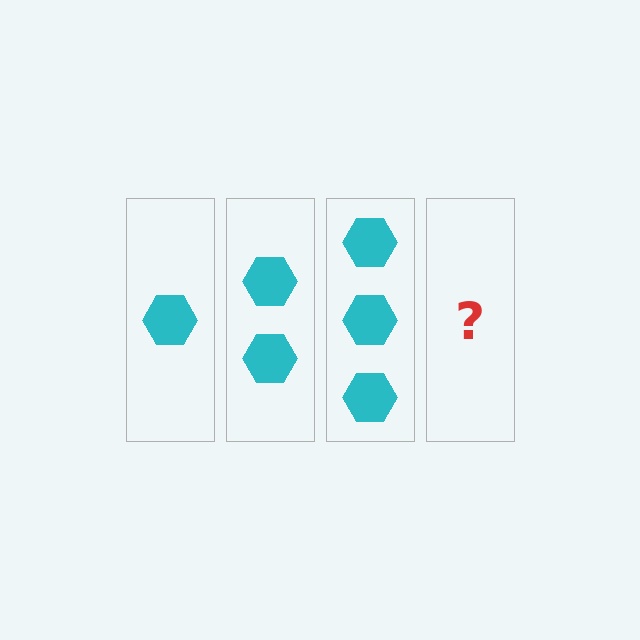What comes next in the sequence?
The next element should be 4 hexagons.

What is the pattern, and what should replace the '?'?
The pattern is that each step adds one more hexagon. The '?' should be 4 hexagons.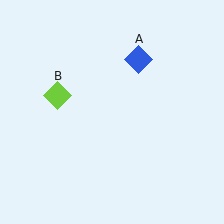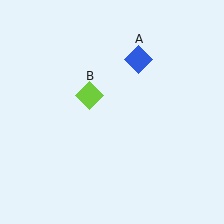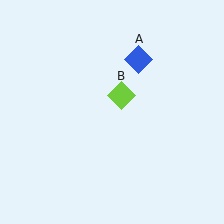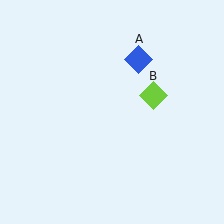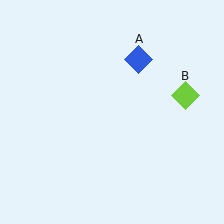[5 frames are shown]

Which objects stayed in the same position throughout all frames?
Blue diamond (object A) remained stationary.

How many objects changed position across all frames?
1 object changed position: lime diamond (object B).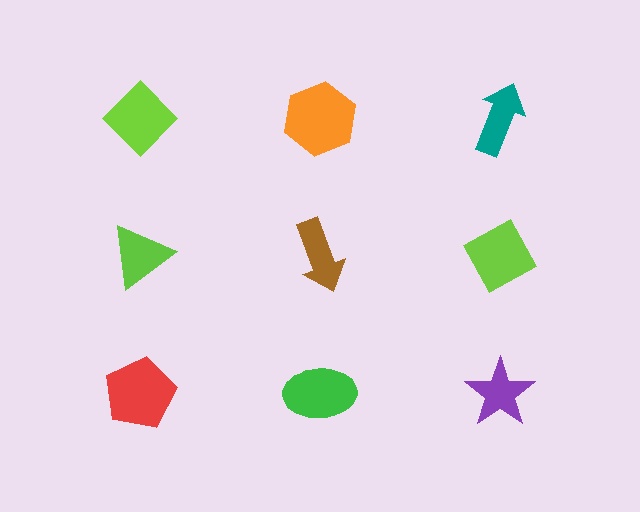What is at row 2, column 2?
A brown arrow.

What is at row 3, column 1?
A red pentagon.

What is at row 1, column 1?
A lime diamond.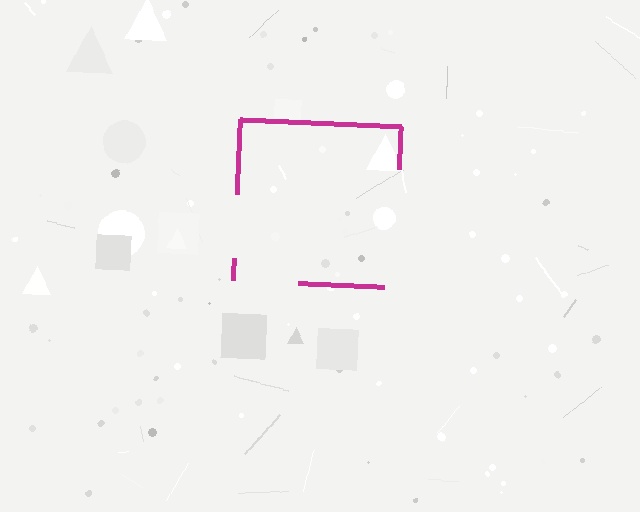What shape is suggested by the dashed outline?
The dashed outline suggests a square.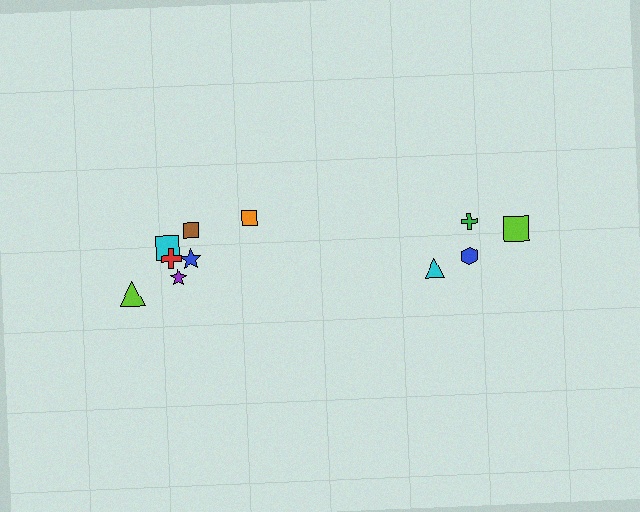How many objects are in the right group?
There are 4 objects.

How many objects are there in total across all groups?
There are 11 objects.